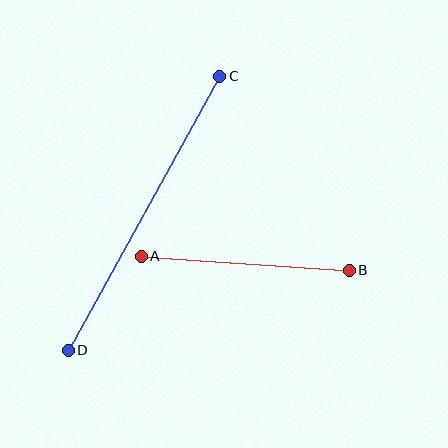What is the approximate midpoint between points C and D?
The midpoint is at approximately (144, 213) pixels.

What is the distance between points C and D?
The distance is approximately 313 pixels.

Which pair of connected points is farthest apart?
Points C and D are farthest apart.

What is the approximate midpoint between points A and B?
The midpoint is at approximately (245, 263) pixels.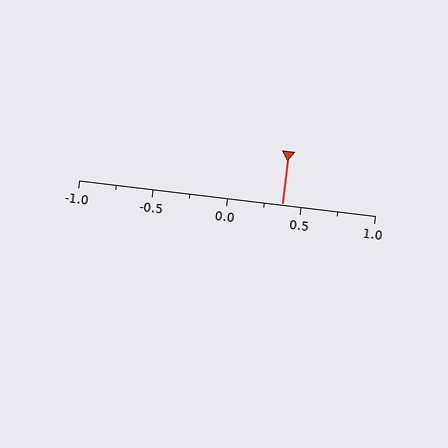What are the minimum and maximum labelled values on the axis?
The axis runs from -1.0 to 1.0.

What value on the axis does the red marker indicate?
The marker indicates approximately 0.38.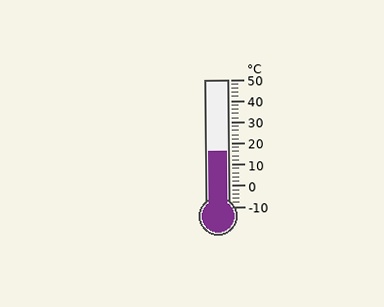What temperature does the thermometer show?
The thermometer shows approximately 16°C.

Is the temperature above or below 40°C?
The temperature is below 40°C.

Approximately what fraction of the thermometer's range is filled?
The thermometer is filled to approximately 45% of its range.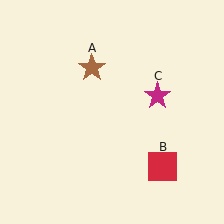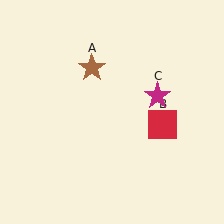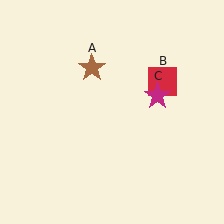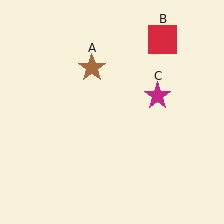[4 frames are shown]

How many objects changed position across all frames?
1 object changed position: red square (object B).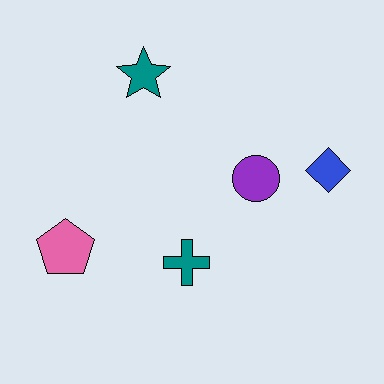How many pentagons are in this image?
There is 1 pentagon.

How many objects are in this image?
There are 5 objects.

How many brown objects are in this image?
There are no brown objects.